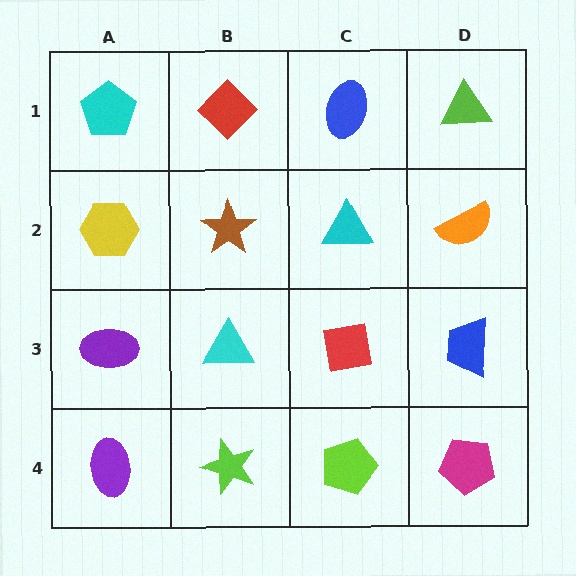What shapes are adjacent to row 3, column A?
A yellow hexagon (row 2, column A), a purple ellipse (row 4, column A), a cyan triangle (row 3, column B).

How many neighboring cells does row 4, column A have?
2.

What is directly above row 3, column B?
A brown star.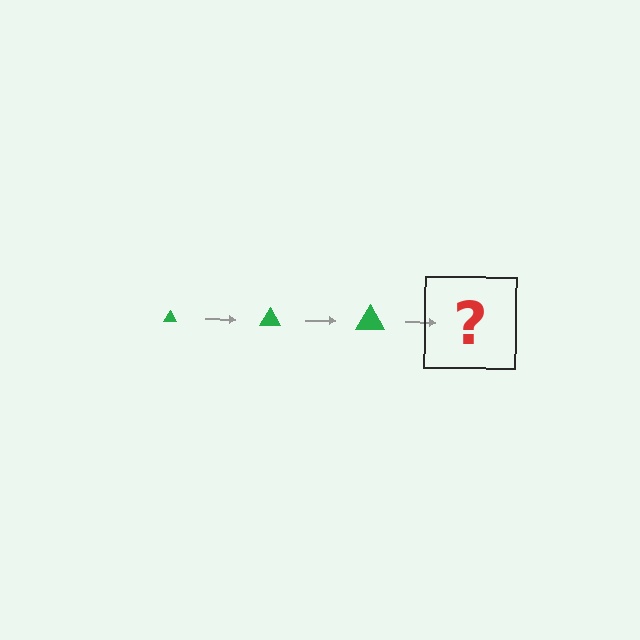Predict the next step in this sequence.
The next step is a green triangle, larger than the previous one.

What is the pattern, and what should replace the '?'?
The pattern is that the triangle gets progressively larger each step. The '?' should be a green triangle, larger than the previous one.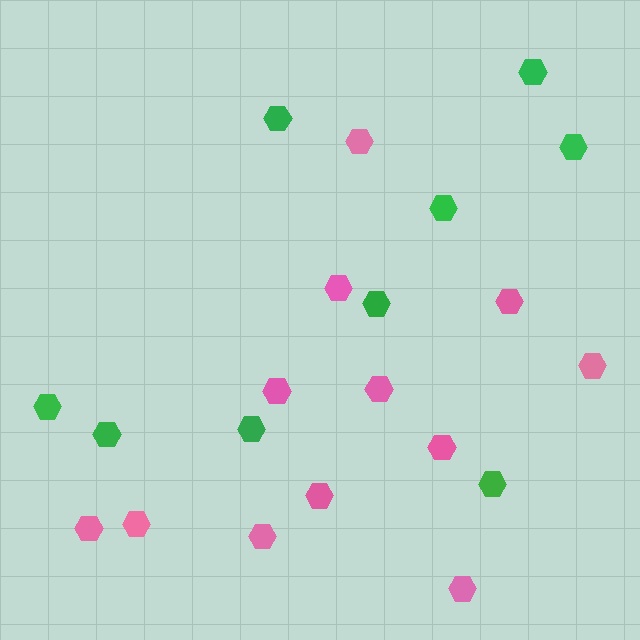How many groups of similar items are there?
There are 2 groups: one group of green hexagons (9) and one group of pink hexagons (12).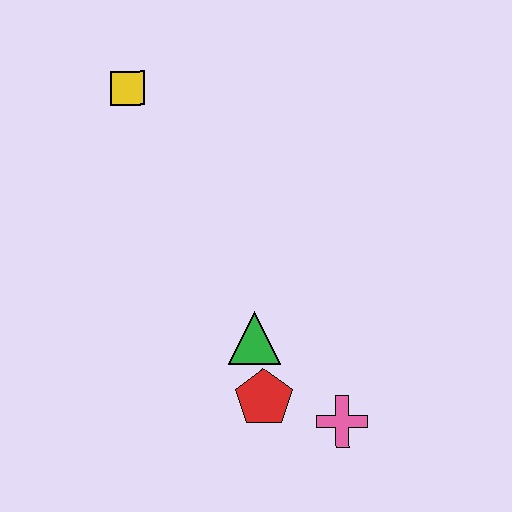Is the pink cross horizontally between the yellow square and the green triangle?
No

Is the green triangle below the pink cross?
No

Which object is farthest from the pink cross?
The yellow square is farthest from the pink cross.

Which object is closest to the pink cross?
The red pentagon is closest to the pink cross.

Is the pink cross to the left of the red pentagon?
No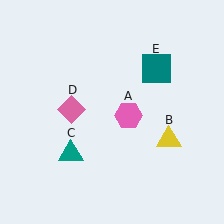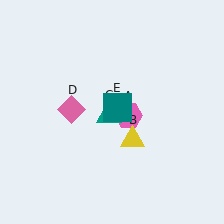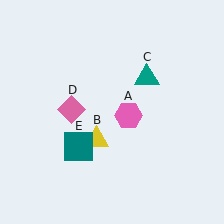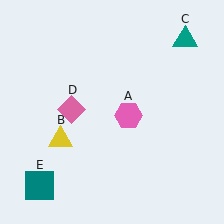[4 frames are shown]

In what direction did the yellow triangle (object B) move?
The yellow triangle (object B) moved left.